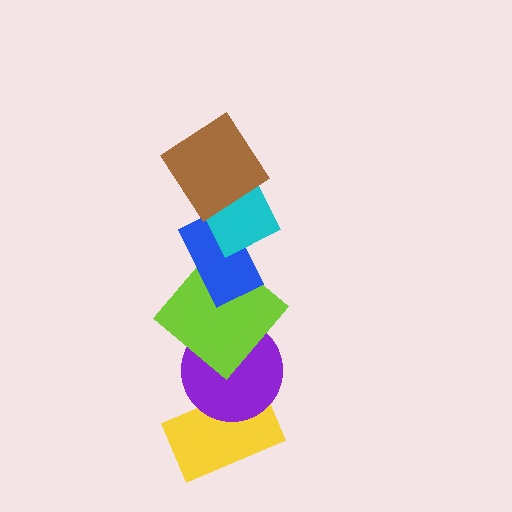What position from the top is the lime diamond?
The lime diamond is 4th from the top.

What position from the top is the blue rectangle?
The blue rectangle is 3rd from the top.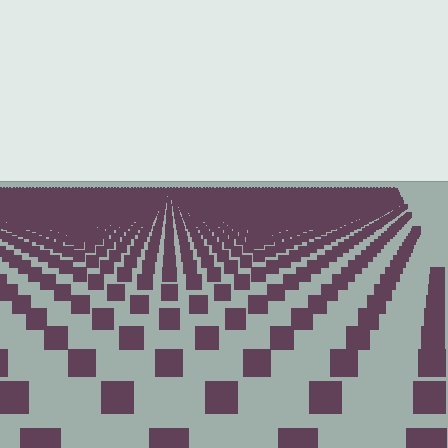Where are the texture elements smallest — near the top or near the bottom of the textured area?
Near the top.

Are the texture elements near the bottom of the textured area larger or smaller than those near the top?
Larger. Near the bottom, elements are closer to the viewer and appear at a bigger on-screen size.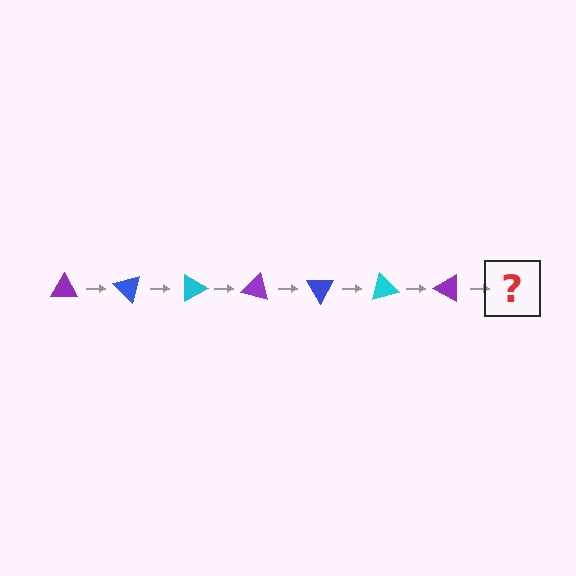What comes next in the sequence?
The next element should be a blue triangle, rotated 315 degrees from the start.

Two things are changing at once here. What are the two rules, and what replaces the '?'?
The two rules are that it rotates 45 degrees each step and the color cycles through purple, blue, and cyan. The '?' should be a blue triangle, rotated 315 degrees from the start.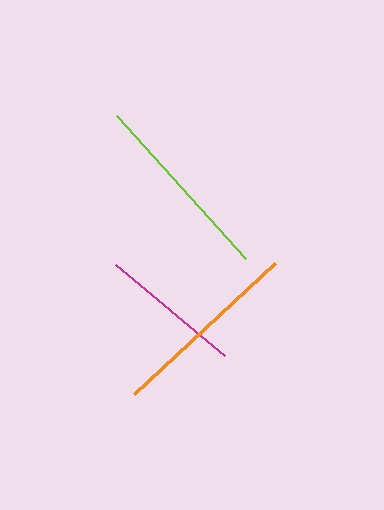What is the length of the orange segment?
The orange segment is approximately 193 pixels long.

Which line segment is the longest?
The orange line is the longest at approximately 193 pixels.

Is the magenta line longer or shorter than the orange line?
The orange line is longer than the magenta line.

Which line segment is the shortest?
The magenta line is the shortest at approximately 142 pixels.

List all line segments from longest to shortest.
From longest to shortest: orange, lime, magenta.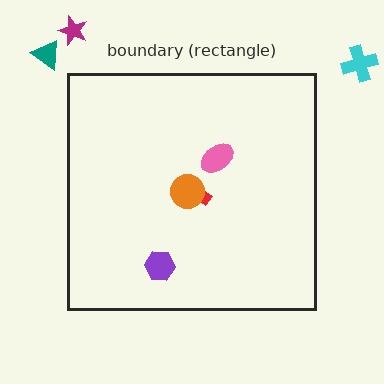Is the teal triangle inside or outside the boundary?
Outside.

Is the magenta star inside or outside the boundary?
Outside.